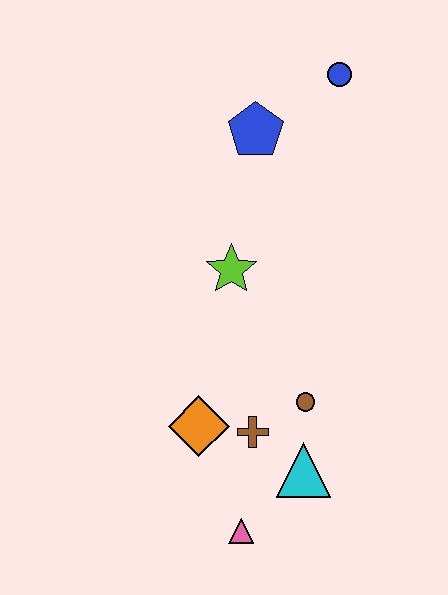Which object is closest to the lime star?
The blue pentagon is closest to the lime star.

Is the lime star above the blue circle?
No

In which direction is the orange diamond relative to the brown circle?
The orange diamond is to the left of the brown circle.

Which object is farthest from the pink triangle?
The blue circle is farthest from the pink triangle.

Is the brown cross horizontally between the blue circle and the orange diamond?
Yes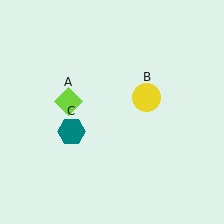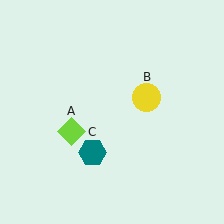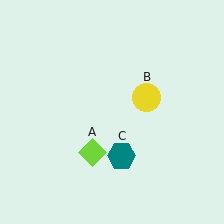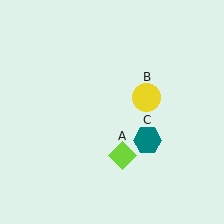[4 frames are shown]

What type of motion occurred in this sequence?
The lime diamond (object A), teal hexagon (object C) rotated counterclockwise around the center of the scene.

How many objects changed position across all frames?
2 objects changed position: lime diamond (object A), teal hexagon (object C).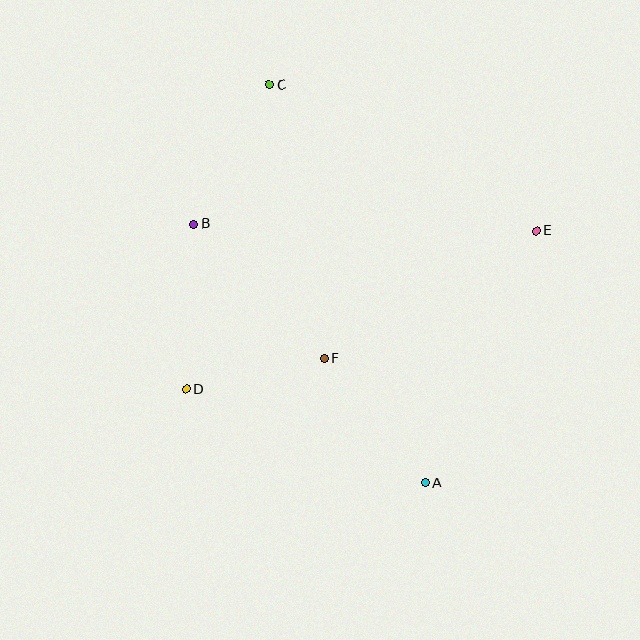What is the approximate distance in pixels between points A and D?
The distance between A and D is approximately 257 pixels.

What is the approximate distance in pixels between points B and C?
The distance between B and C is approximately 159 pixels.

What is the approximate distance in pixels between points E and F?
The distance between E and F is approximately 248 pixels.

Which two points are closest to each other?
Points D and F are closest to each other.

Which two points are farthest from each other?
Points A and C are farthest from each other.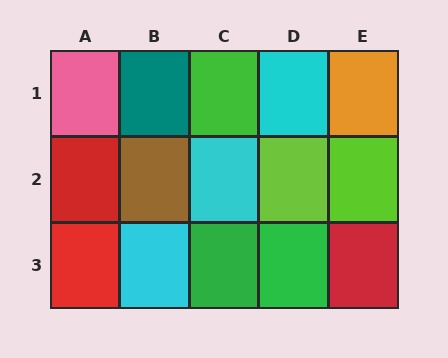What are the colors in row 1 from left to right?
Pink, teal, green, cyan, orange.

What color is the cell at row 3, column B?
Cyan.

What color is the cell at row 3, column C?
Green.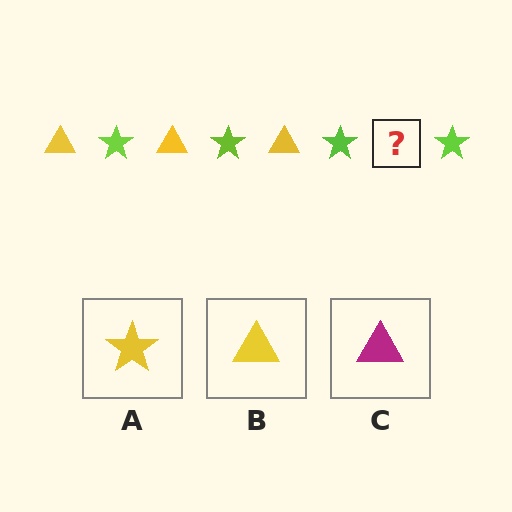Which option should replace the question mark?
Option B.